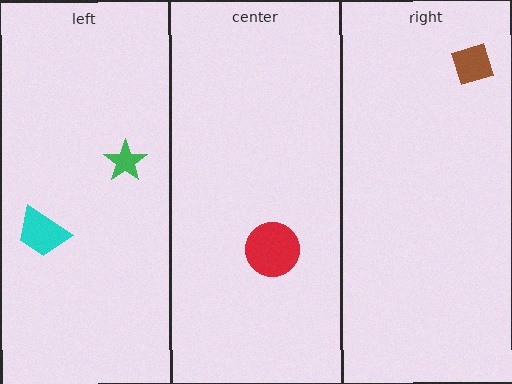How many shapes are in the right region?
1.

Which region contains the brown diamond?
The right region.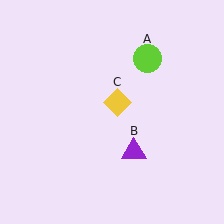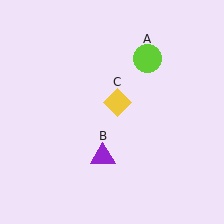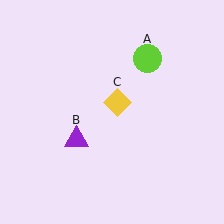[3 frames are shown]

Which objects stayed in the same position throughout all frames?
Lime circle (object A) and yellow diamond (object C) remained stationary.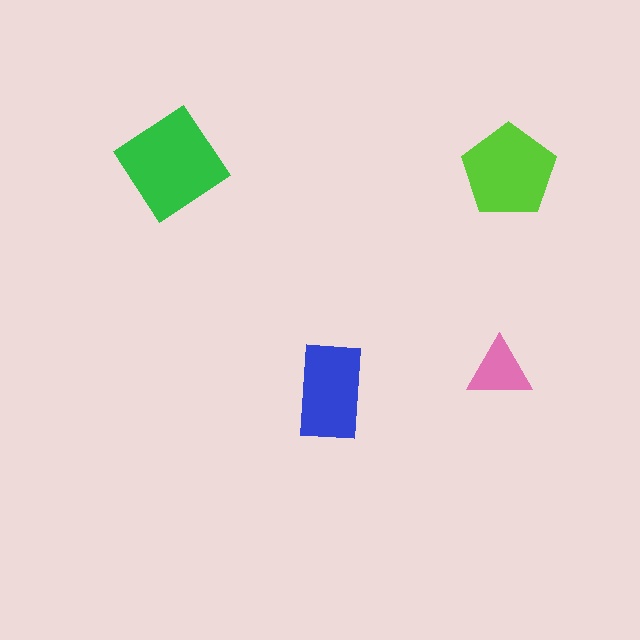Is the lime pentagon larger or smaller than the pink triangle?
Larger.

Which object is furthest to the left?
The green diamond is leftmost.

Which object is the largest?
The green diamond.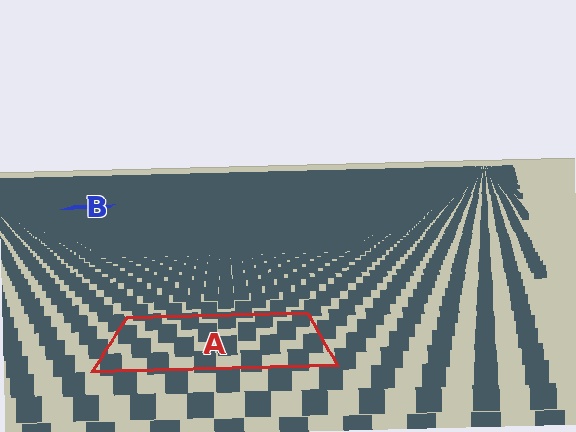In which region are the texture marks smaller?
The texture marks are smaller in region B, because it is farther away.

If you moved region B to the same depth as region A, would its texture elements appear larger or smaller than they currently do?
They would appear larger. At a closer depth, the same texture elements are projected at a bigger on-screen size.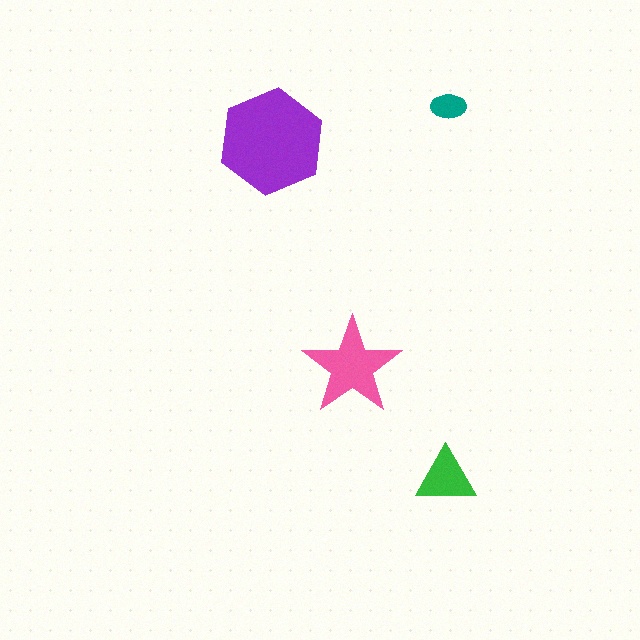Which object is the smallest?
The teal ellipse.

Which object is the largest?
The purple hexagon.